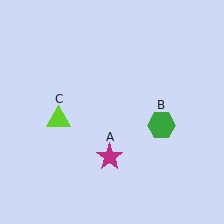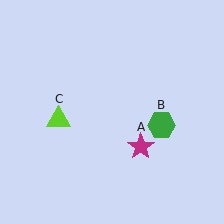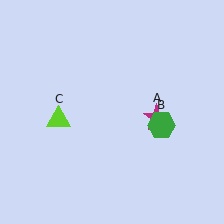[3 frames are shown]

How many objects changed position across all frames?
1 object changed position: magenta star (object A).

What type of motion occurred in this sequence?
The magenta star (object A) rotated counterclockwise around the center of the scene.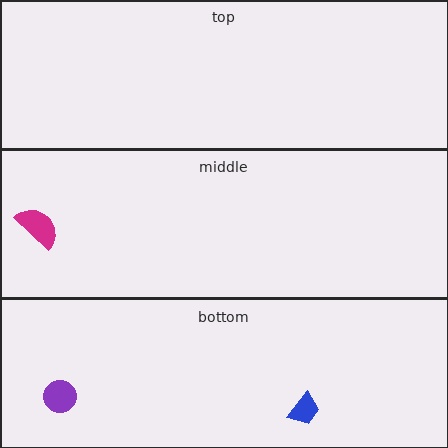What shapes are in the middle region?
The magenta semicircle.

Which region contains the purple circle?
The bottom region.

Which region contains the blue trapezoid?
The bottom region.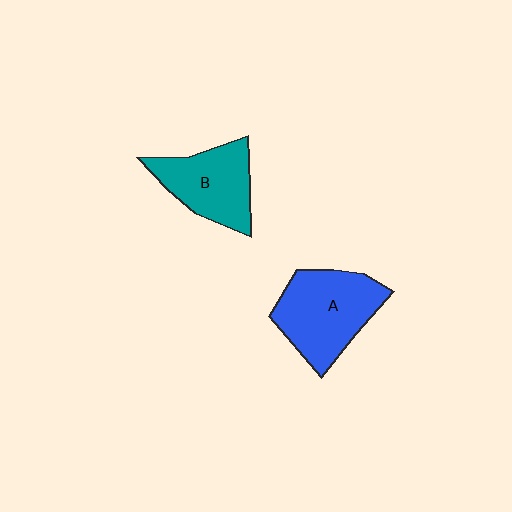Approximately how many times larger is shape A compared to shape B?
Approximately 1.2 times.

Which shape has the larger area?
Shape A (blue).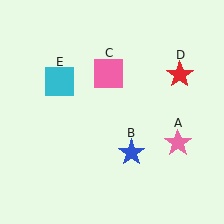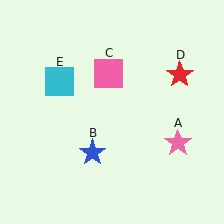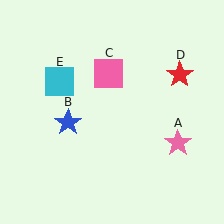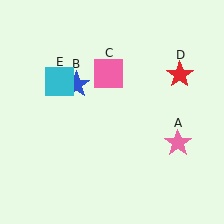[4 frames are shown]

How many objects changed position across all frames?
1 object changed position: blue star (object B).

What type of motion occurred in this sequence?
The blue star (object B) rotated clockwise around the center of the scene.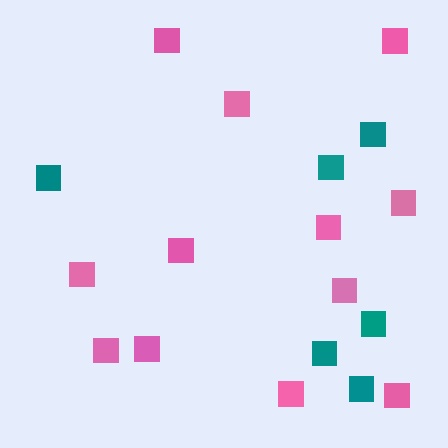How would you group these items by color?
There are 2 groups: one group of pink squares (12) and one group of teal squares (6).